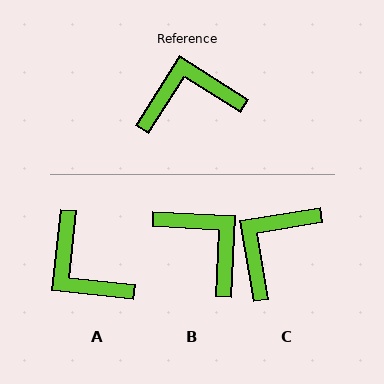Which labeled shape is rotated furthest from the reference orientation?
A, about 116 degrees away.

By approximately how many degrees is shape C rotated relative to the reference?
Approximately 42 degrees counter-clockwise.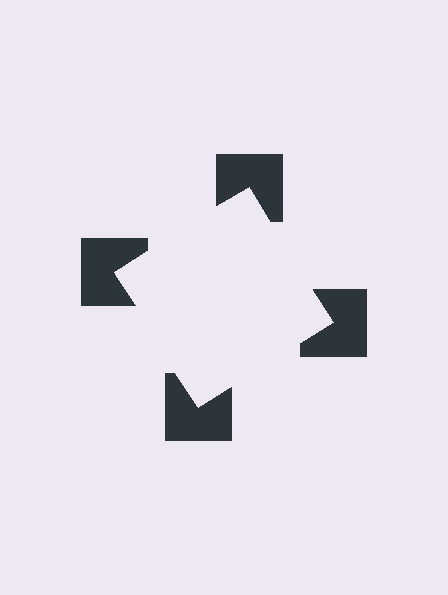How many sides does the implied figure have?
4 sides.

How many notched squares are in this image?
There are 4 — one at each vertex of the illusory square.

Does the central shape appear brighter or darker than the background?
It typically appears slightly brighter than the background, even though no actual brightness change is drawn.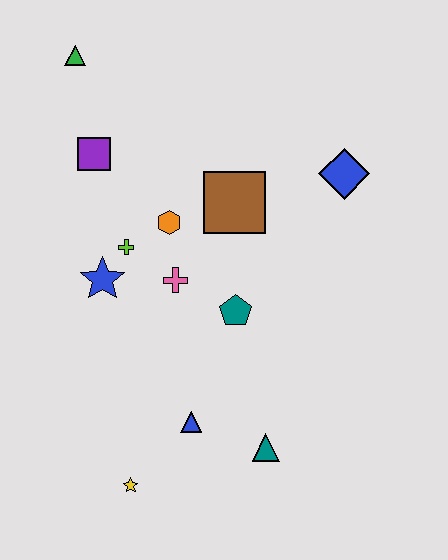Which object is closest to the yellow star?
The blue triangle is closest to the yellow star.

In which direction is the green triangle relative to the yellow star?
The green triangle is above the yellow star.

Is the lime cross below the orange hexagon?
Yes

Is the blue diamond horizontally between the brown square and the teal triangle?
No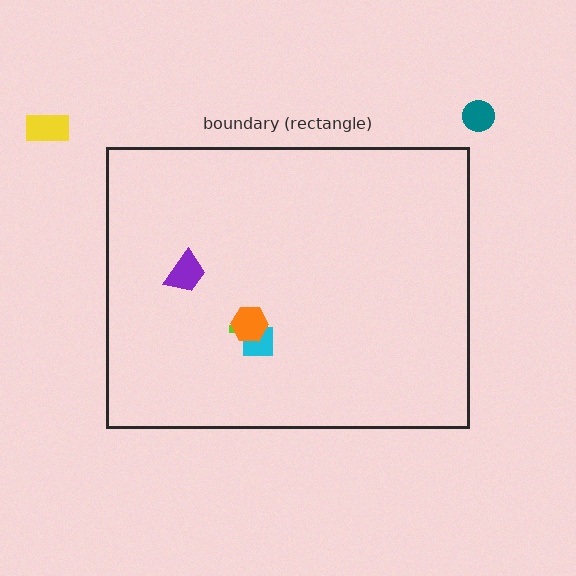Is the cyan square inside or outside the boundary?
Inside.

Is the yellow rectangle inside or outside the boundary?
Outside.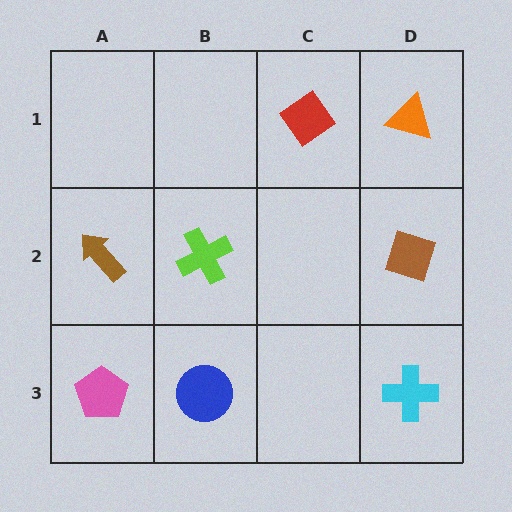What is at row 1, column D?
An orange triangle.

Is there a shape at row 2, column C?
No, that cell is empty.